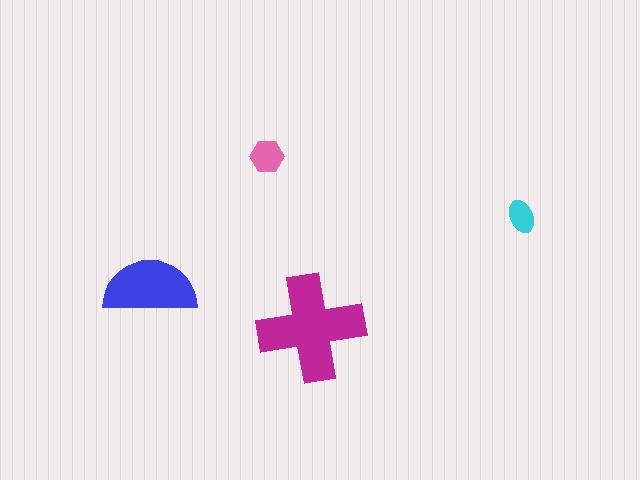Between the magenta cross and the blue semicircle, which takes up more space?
The magenta cross.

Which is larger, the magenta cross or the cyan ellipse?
The magenta cross.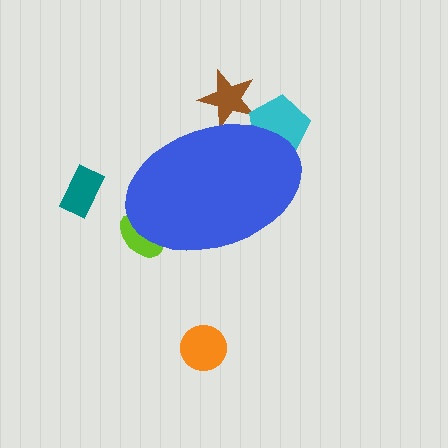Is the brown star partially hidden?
Yes, the brown star is partially hidden behind the blue ellipse.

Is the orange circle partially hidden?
No, the orange circle is fully visible.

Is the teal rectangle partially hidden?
No, the teal rectangle is fully visible.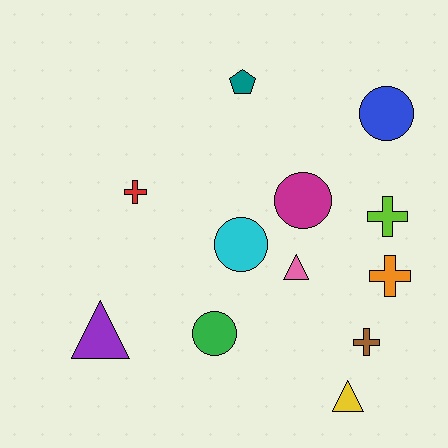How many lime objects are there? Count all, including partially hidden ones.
There is 1 lime object.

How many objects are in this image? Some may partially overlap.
There are 12 objects.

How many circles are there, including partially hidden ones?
There are 4 circles.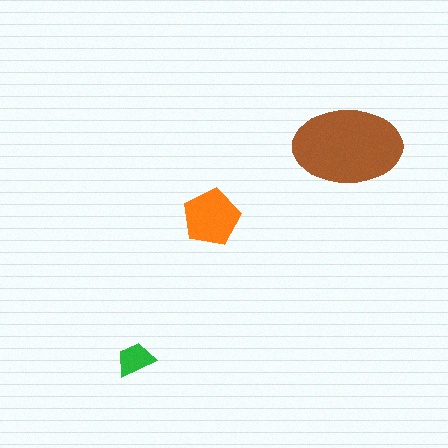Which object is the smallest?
The green trapezoid.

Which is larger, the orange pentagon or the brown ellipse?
The brown ellipse.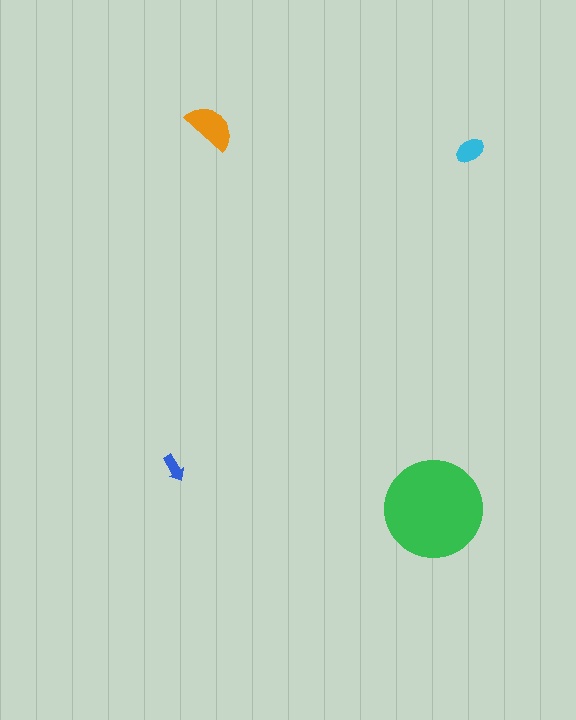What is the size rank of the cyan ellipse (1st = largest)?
3rd.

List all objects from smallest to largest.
The blue arrow, the cyan ellipse, the orange semicircle, the green circle.